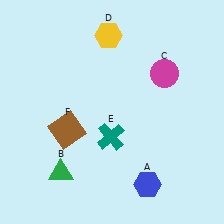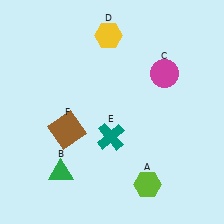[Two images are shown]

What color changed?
The hexagon (A) changed from blue in Image 1 to lime in Image 2.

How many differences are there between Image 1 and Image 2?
There is 1 difference between the two images.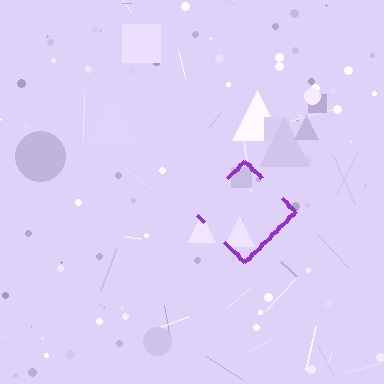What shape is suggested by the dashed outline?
The dashed outline suggests a diamond.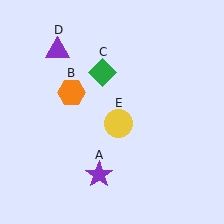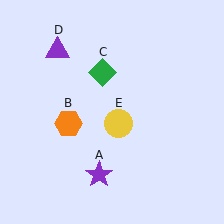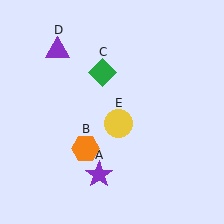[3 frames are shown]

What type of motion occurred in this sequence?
The orange hexagon (object B) rotated counterclockwise around the center of the scene.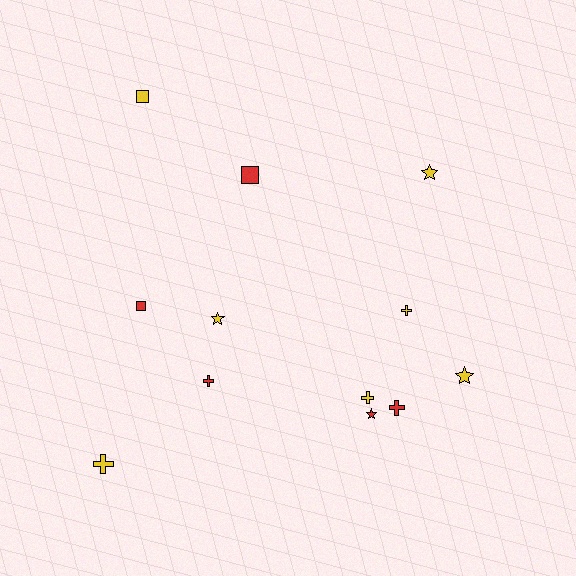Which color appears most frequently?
Yellow, with 7 objects.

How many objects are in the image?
There are 12 objects.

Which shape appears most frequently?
Cross, with 5 objects.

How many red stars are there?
There is 1 red star.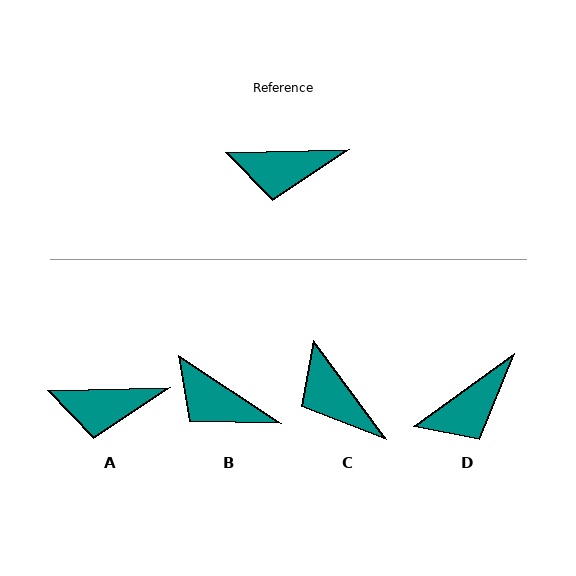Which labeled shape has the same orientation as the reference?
A.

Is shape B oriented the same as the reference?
No, it is off by about 34 degrees.